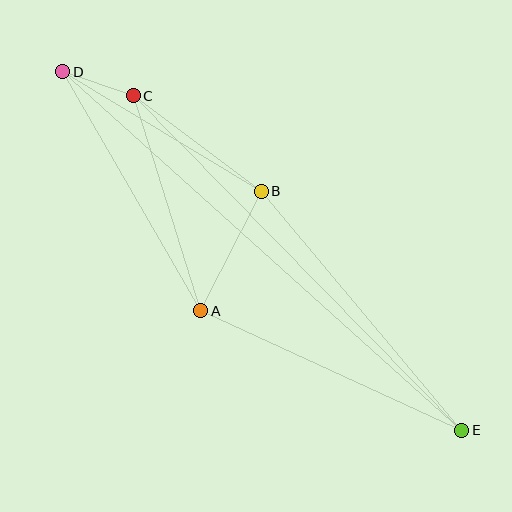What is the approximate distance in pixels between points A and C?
The distance between A and C is approximately 226 pixels.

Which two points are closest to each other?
Points C and D are closest to each other.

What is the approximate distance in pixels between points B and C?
The distance between B and C is approximately 160 pixels.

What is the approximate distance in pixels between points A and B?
The distance between A and B is approximately 134 pixels.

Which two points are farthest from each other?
Points D and E are farthest from each other.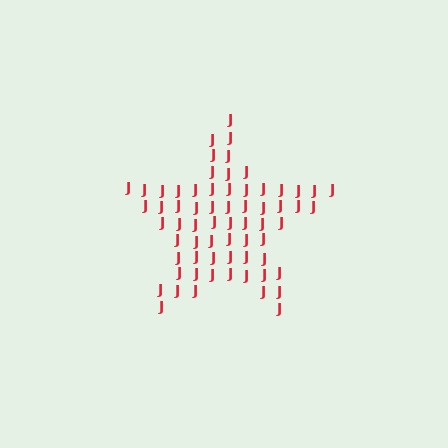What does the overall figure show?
The overall figure shows a star.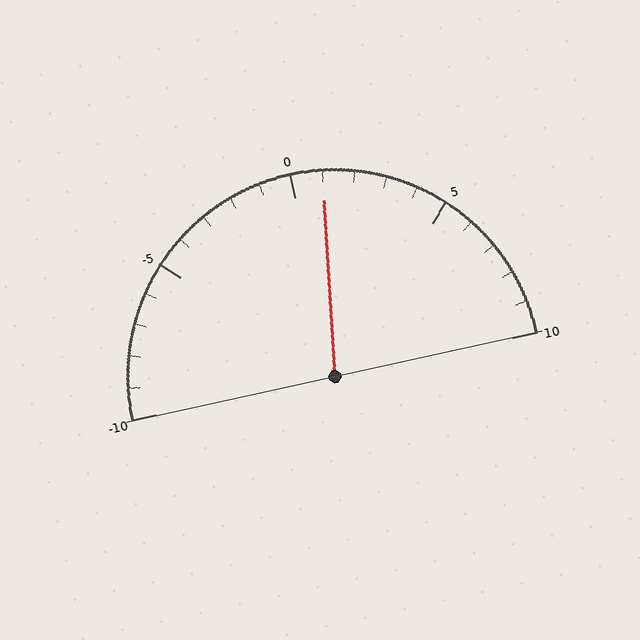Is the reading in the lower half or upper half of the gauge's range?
The reading is in the upper half of the range (-10 to 10).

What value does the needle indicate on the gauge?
The needle indicates approximately 1.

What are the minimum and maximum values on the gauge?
The gauge ranges from -10 to 10.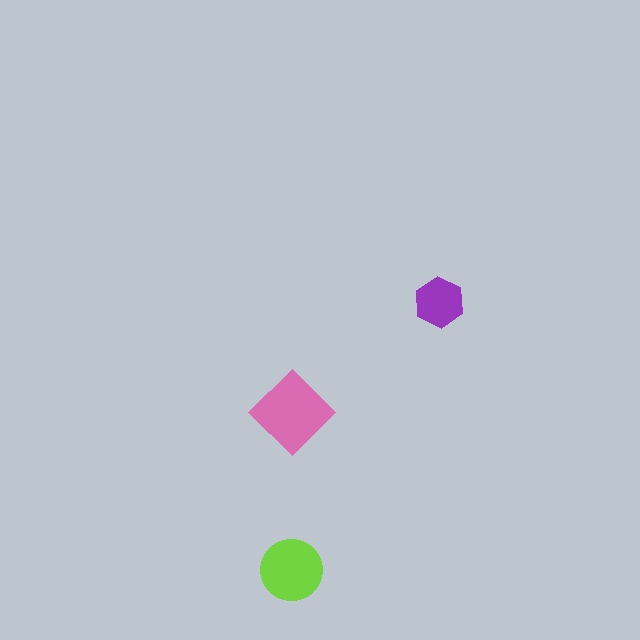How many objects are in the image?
There are 3 objects in the image.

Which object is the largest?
The pink diamond.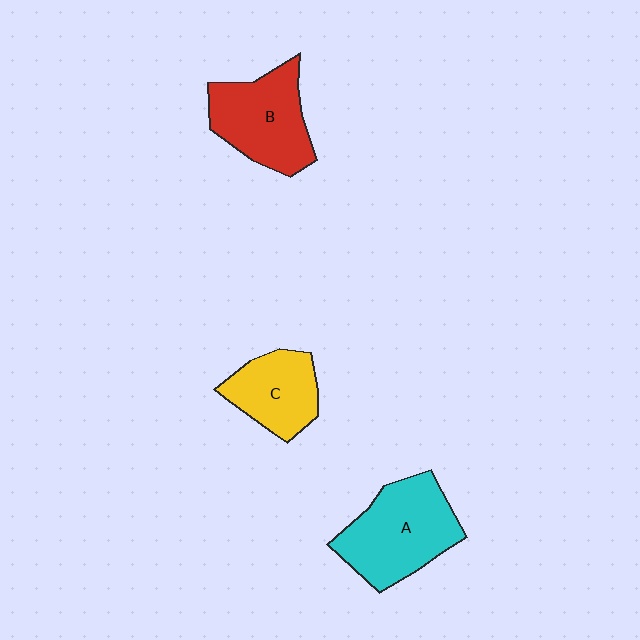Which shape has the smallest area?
Shape C (yellow).